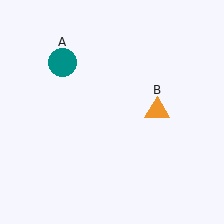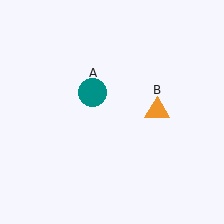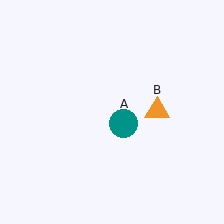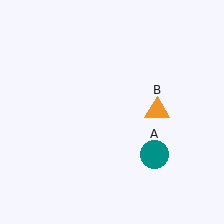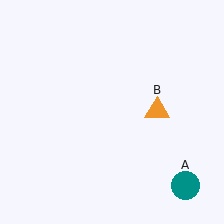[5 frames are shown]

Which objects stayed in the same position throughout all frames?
Orange triangle (object B) remained stationary.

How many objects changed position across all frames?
1 object changed position: teal circle (object A).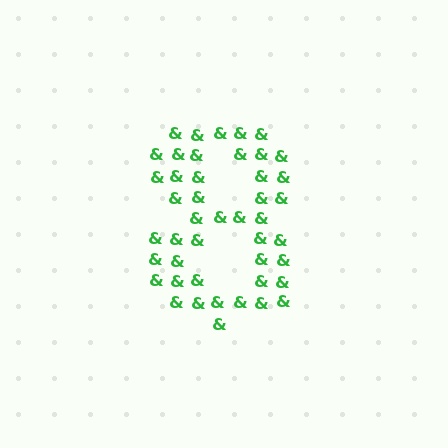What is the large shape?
The large shape is the digit 8.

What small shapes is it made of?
It is made of small ampersands.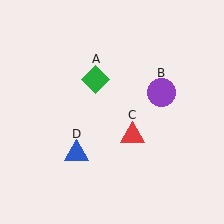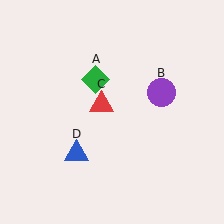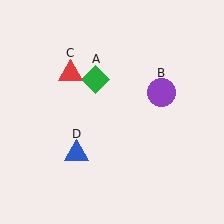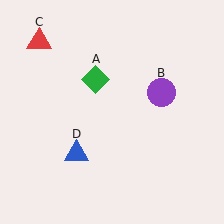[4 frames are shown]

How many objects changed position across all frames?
1 object changed position: red triangle (object C).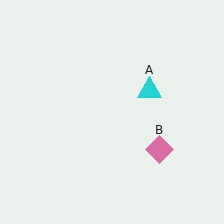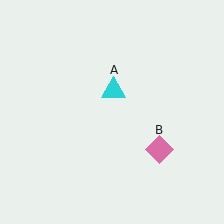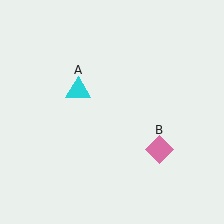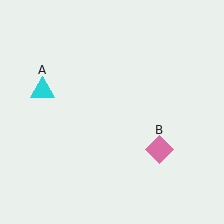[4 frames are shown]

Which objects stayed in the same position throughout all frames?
Pink diamond (object B) remained stationary.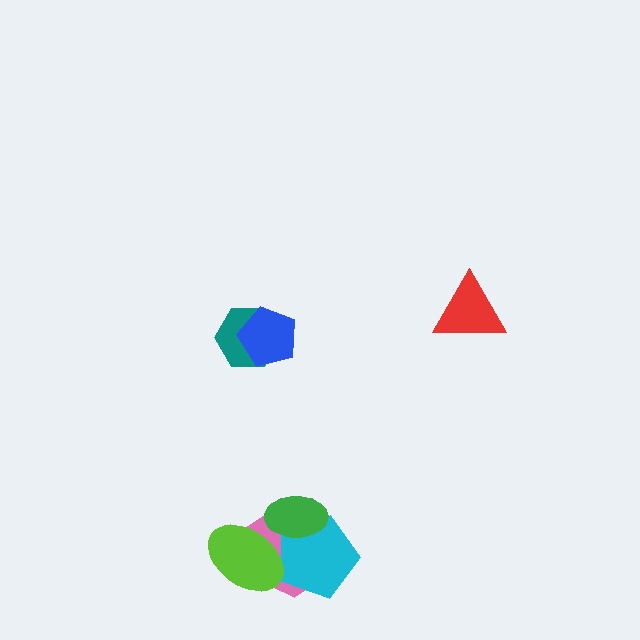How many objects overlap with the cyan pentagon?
3 objects overlap with the cyan pentagon.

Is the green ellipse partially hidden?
No, no other shape covers it.